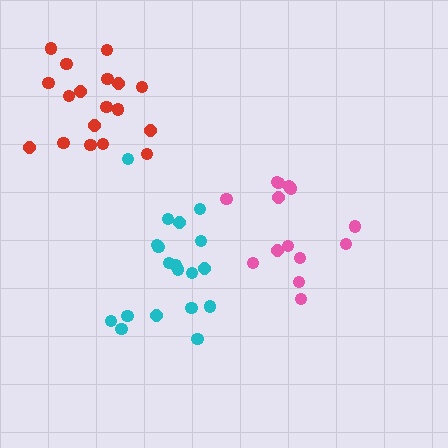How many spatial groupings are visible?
There are 3 spatial groupings.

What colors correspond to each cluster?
The clusters are colored: red, pink, cyan.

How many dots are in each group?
Group 1: 18 dots, Group 2: 14 dots, Group 3: 20 dots (52 total).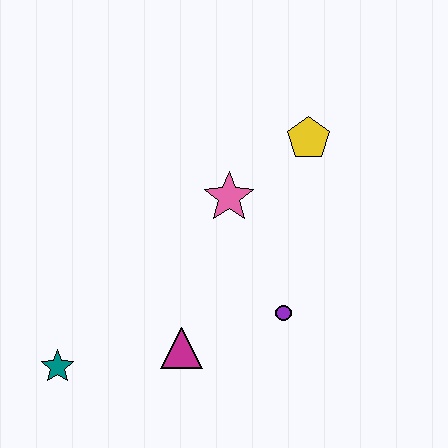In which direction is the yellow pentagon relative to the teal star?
The yellow pentagon is to the right of the teal star.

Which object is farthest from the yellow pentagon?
The teal star is farthest from the yellow pentagon.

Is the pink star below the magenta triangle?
No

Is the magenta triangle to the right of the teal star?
Yes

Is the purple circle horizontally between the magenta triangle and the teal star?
No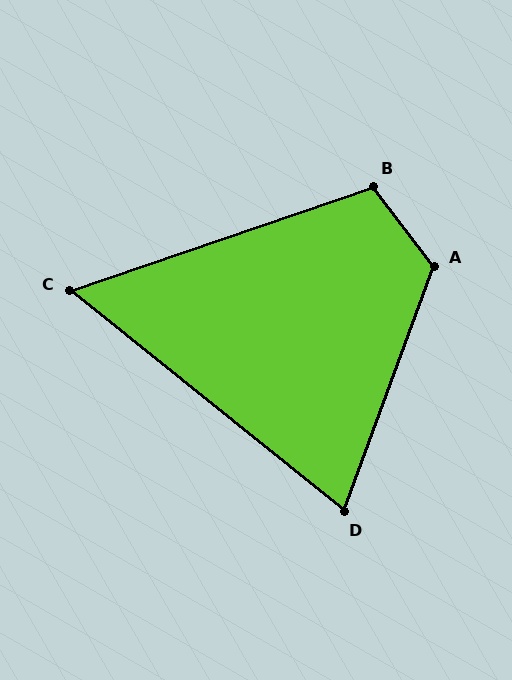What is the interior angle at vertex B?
Approximately 109 degrees (obtuse).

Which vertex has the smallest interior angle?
C, at approximately 58 degrees.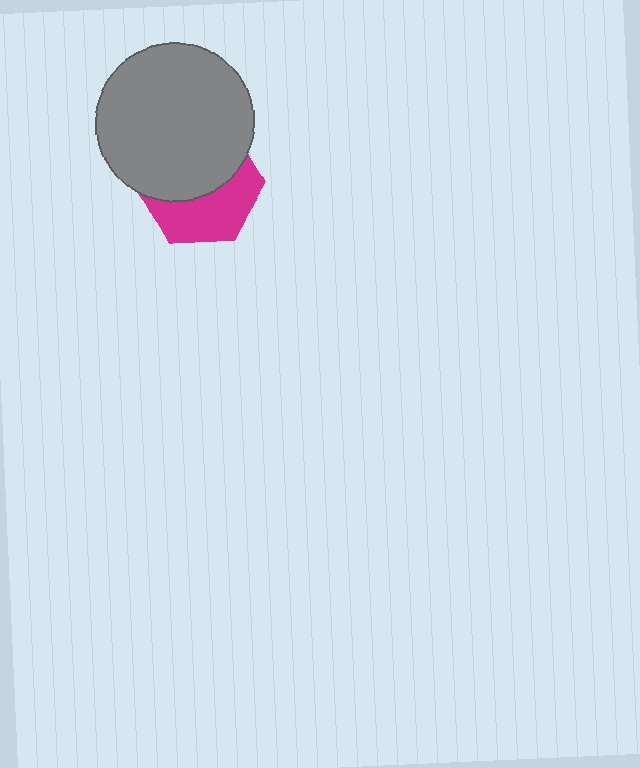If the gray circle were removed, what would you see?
You would see the complete magenta hexagon.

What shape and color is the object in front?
The object in front is a gray circle.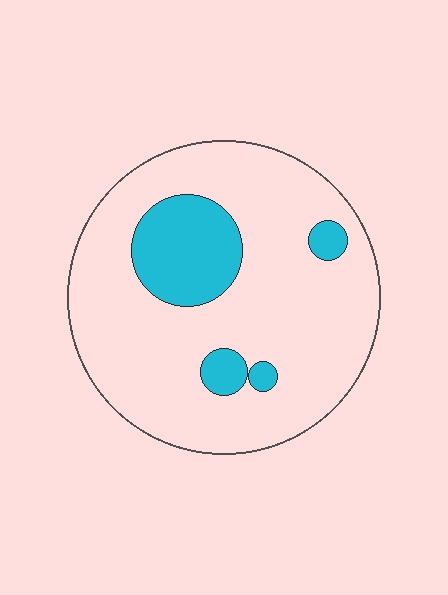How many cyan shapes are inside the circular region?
4.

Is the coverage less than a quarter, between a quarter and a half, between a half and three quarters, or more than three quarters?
Less than a quarter.